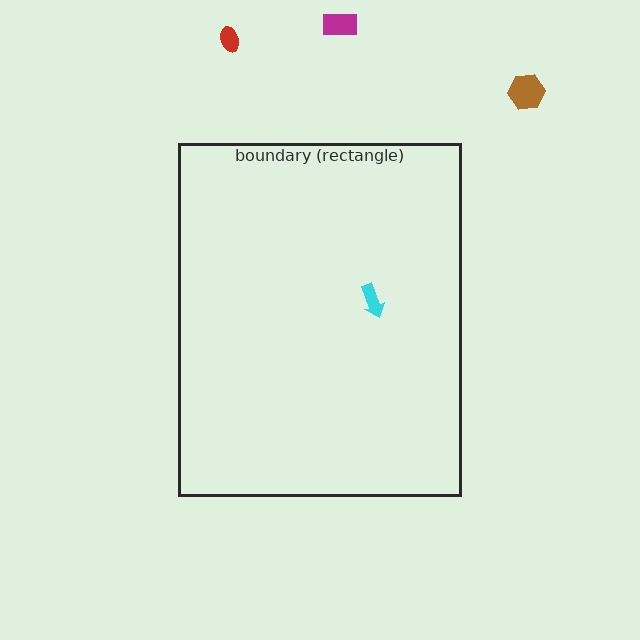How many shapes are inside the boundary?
1 inside, 3 outside.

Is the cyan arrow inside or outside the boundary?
Inside.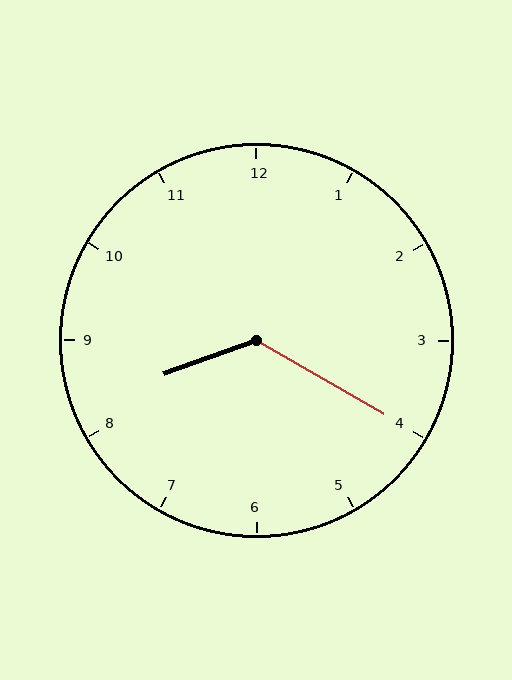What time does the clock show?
8:20.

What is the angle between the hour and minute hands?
Approximately 130 degrees.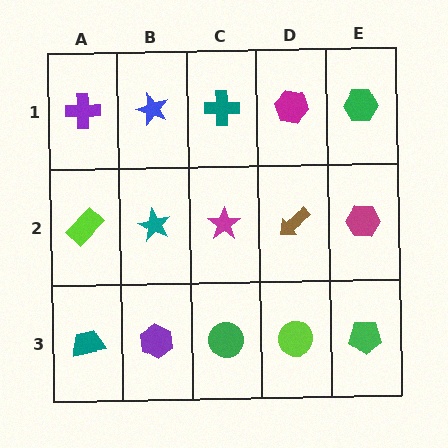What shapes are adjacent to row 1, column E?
A magenta hexagon (row 2, column E), a magenta hexagon (row 1, column D).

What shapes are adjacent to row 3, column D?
A brown arrow (row 2, column D), a green circle (row 3, column C), a green pentagon (row 3, column E).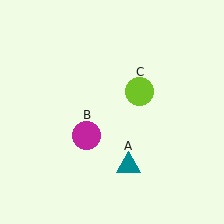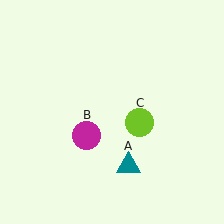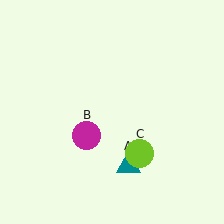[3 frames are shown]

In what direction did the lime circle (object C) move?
The lime circle (object C) moved down.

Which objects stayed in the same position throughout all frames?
Teal triangle (object A) and magenta circle (object B) remained stationary.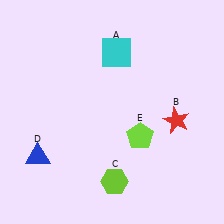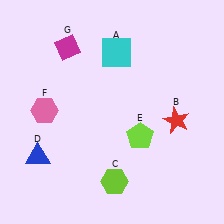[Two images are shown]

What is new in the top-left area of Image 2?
A pink hexagon (F) was added in the top-left area of Image 2.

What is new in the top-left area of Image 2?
A magenta diamond (G) was added in the top-left area of Image 2.